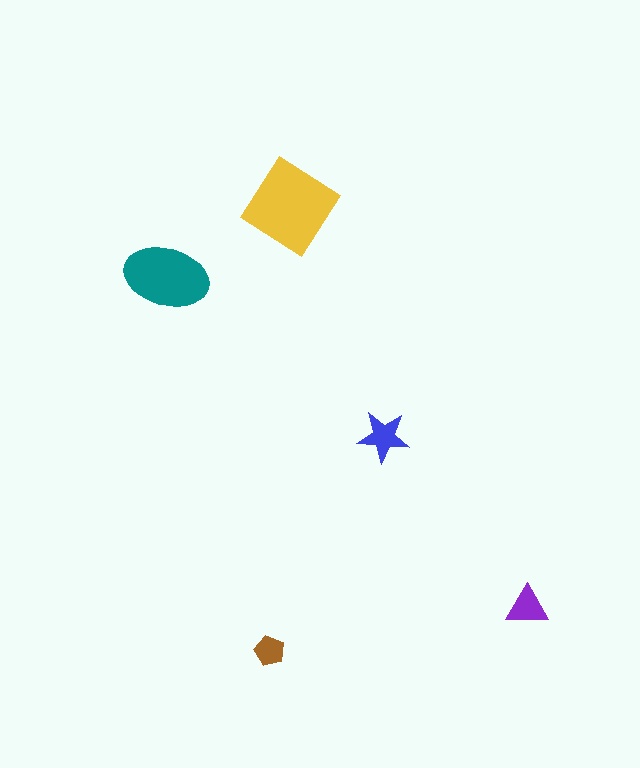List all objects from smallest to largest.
The brown pentagon, the purple triangle, the blue star, the teal ellipse, the yellow diamond.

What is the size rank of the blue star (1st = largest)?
3rd.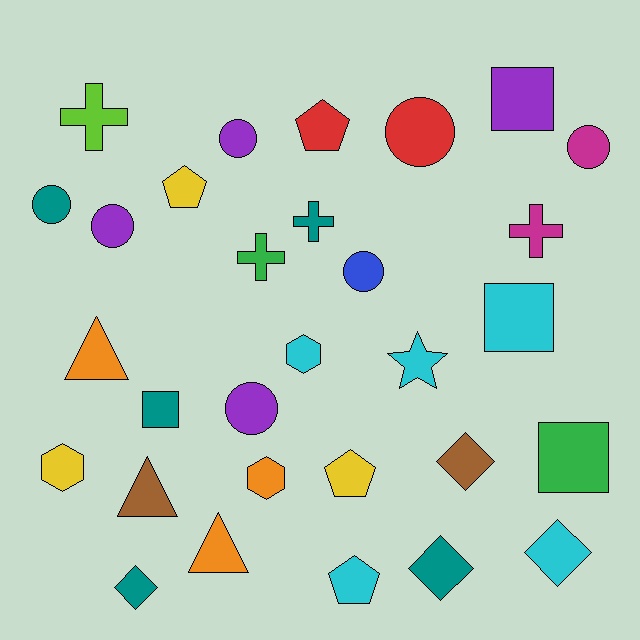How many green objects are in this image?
There are 2 green objects.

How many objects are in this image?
There are 30 objects.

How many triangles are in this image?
There are 3 triangles.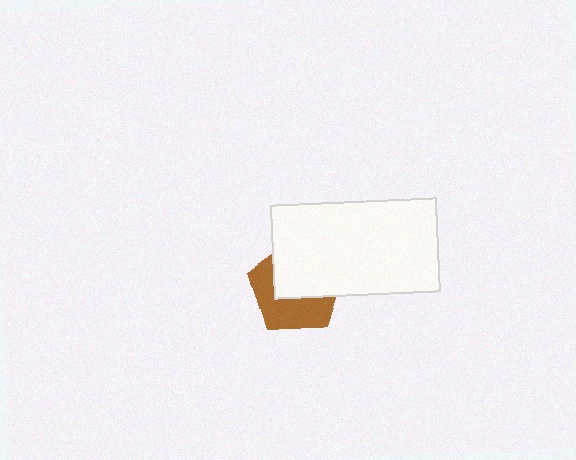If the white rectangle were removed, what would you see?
You would see the complete brown pentagon.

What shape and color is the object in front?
The object in front is a white rectangle.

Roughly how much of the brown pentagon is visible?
About half of it is visible (roughly 47%).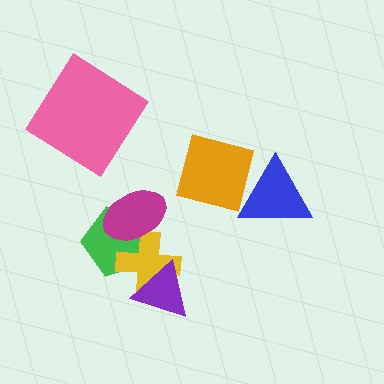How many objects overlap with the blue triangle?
1 object overlaps with the blue triangle.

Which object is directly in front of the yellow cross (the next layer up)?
The purple triangle is directly in front of the yellow cross.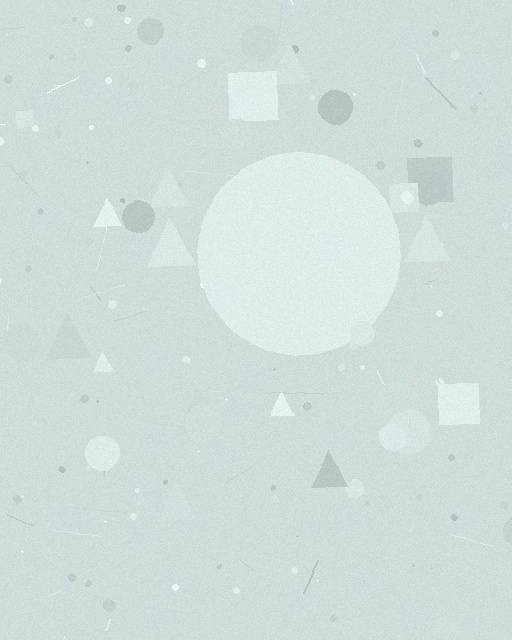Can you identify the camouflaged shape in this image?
The camouflaged shape is a circle.